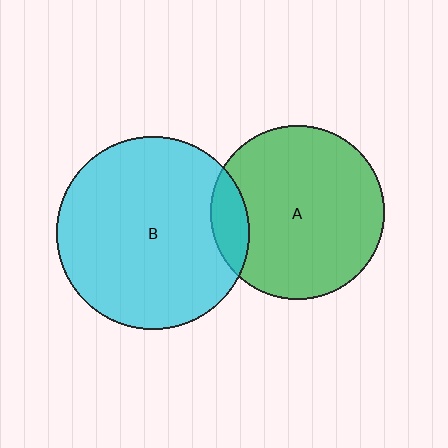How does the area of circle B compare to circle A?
Approximately 1.2 times.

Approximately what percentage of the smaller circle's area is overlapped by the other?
Approximately 10%.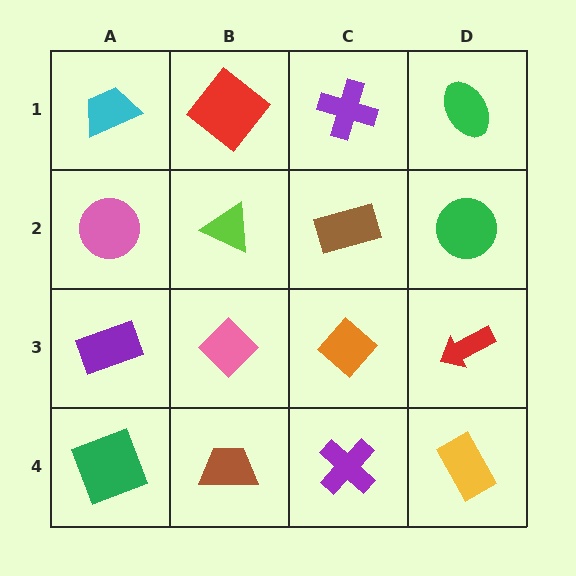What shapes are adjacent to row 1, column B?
A lime triangle (row 2, column B), a cyan trapezoid (row 1, column A), a purple cross (row 1, column C).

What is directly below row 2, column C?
An orange diamond.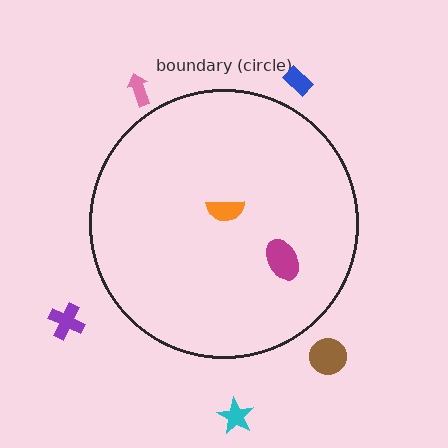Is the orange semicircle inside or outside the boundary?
Inside.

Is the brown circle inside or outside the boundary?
Outside.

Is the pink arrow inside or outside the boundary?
Outside.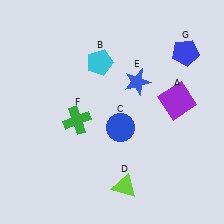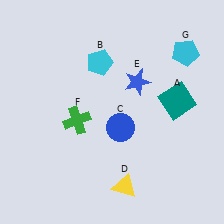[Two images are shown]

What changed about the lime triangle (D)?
In Image 1, D is lime. In Image 2, it changed to yellow.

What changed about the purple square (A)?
In Image 1, A is purple. In Image 2, it changed to teal.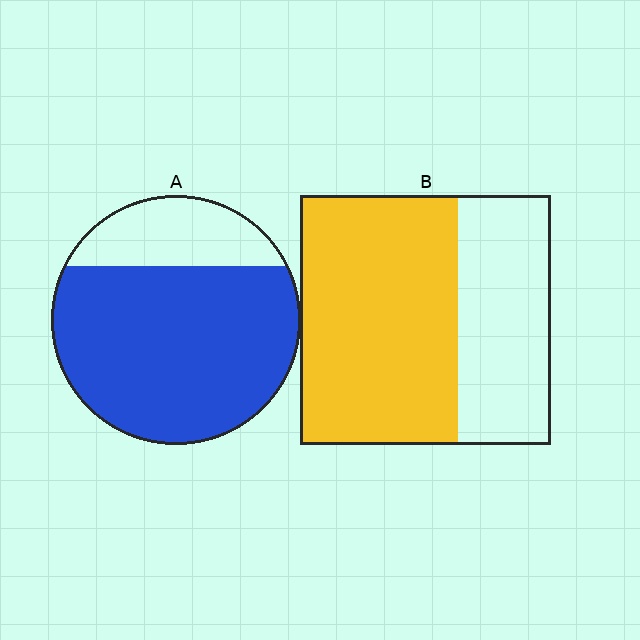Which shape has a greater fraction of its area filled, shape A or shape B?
Shape A.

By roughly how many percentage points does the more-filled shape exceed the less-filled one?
By roughly 15 percentage points (A over B).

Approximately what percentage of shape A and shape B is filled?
A is approximately 75% and B is approximately 65%.